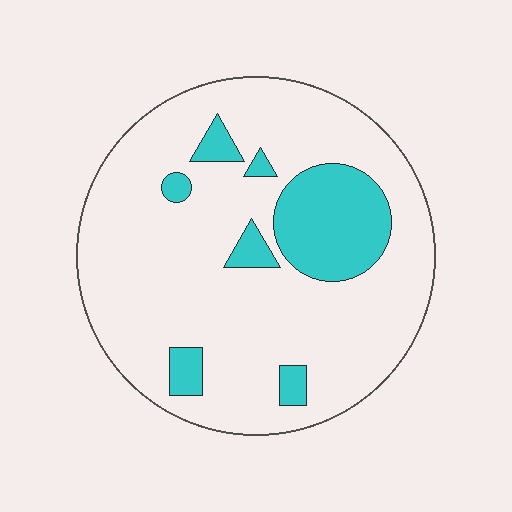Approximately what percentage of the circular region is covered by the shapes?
Approximately 20%.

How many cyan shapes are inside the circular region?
7.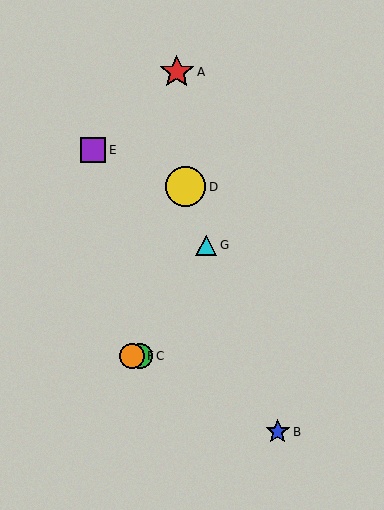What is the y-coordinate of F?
Object F is at y≈356.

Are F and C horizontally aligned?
Yes, both are at y≈356.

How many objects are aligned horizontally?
2 objects (C, F) are aligned horizontally.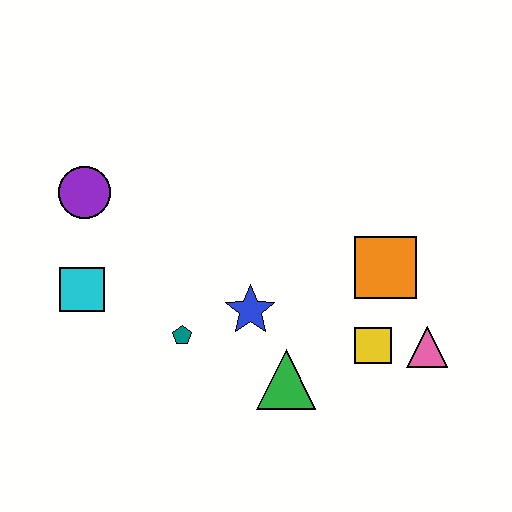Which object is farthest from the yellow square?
The purple circle is farthest from the yellow square.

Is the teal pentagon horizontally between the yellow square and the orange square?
No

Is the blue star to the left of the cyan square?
No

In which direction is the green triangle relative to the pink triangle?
The green triangle is to the left of the pink triangle.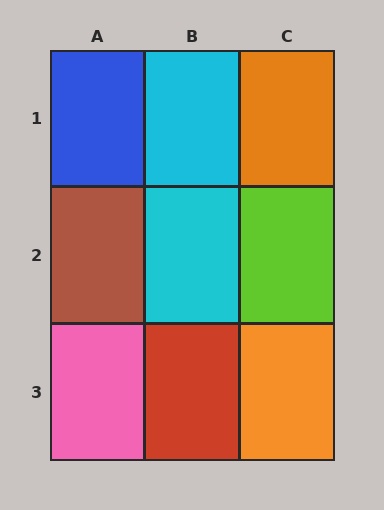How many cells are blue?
1 cell is blue.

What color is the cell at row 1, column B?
Cyan.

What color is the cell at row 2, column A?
Brown.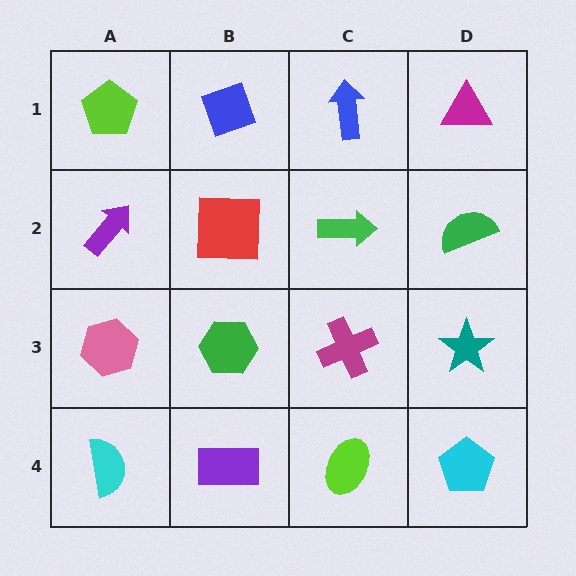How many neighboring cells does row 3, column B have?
4.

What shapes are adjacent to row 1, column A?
A purple arrow (row 2, column A), a blue diamond (row 1, column B).